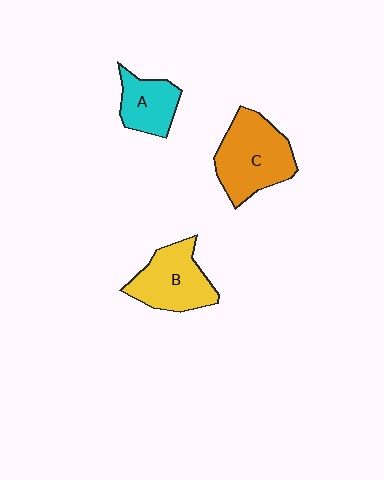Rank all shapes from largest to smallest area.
From largest to smallest: C (orange), B (yellow), A (cyan).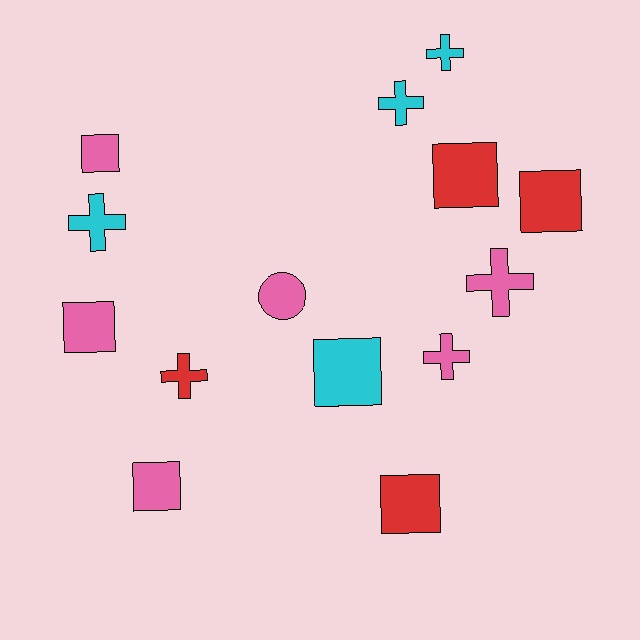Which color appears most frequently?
Pink, with 6 objects.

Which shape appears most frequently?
Square, with 7 objects.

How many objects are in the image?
There are 14 objects.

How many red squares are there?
There are 3 red squares.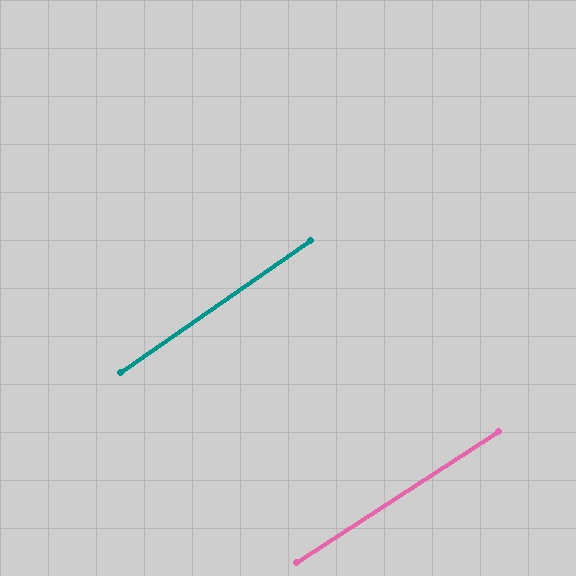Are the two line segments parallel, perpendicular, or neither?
Parallel — their directions differ by only 1.7°.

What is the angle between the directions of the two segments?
Approximately 2 degrees.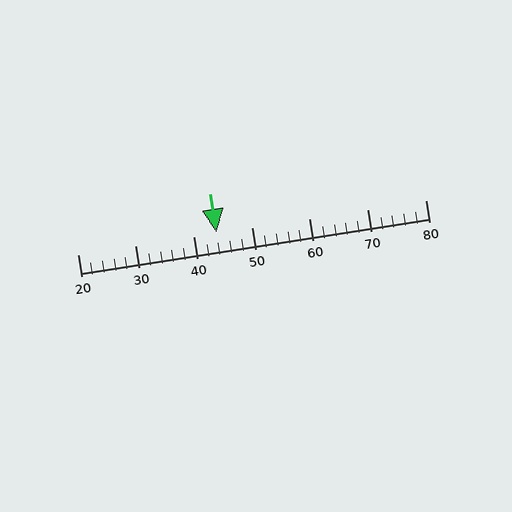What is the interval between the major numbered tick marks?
The major tick marks are spaced 10 units apart.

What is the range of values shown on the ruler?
The ruler shows values from 20 to 80.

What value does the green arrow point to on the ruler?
The green arrow points to approximately 44.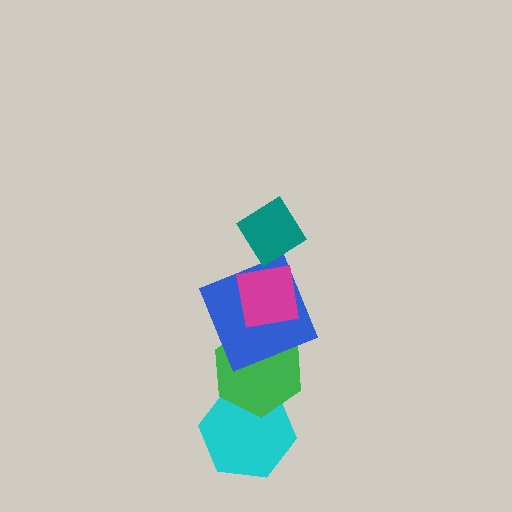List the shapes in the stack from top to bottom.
From top to bottom: the teal diamond, the magenta square, the blue square, the green hexagon, the cyan hexagon.